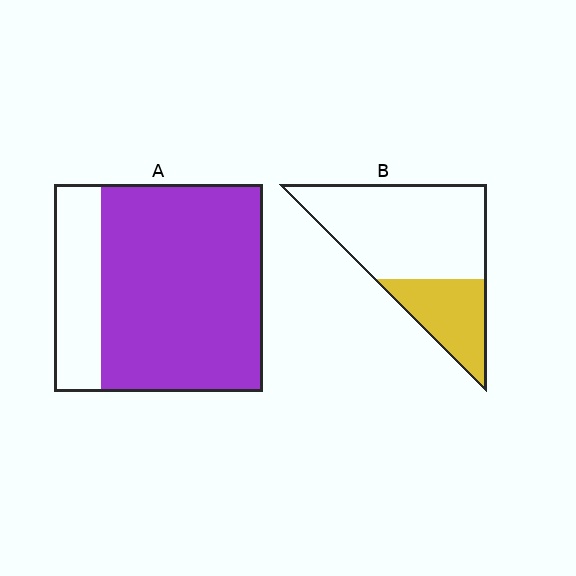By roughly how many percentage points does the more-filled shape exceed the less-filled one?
By roughly 50 percentage points (A over B).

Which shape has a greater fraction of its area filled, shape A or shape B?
Shape A.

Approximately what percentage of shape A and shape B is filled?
A is approximately 80% and B is approximately 30%.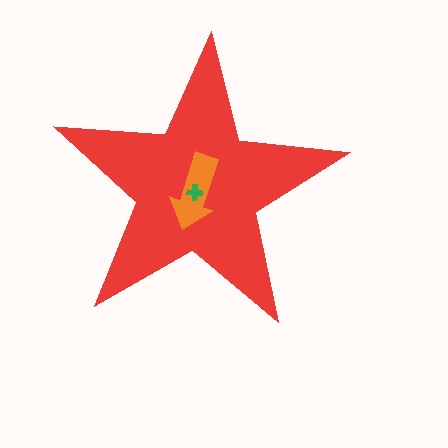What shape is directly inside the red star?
The orange arrow.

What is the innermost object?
The green cross.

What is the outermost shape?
The red star.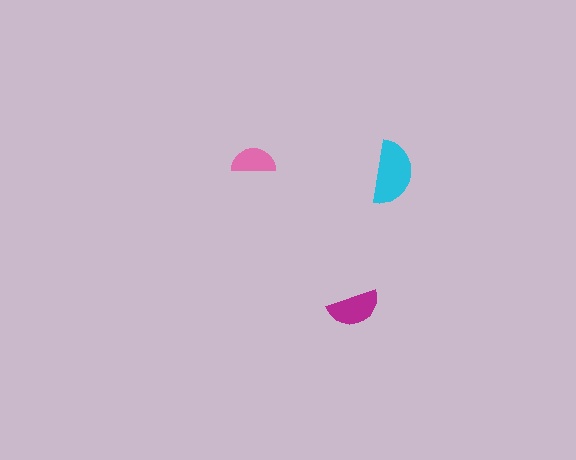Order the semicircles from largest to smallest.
the cyan one, the magenta one, the pink one.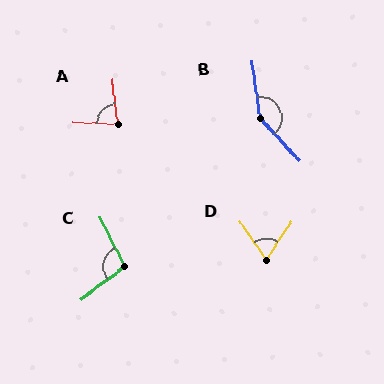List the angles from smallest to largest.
D (67°), A (80°), C (100°), B (146°).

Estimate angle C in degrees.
Approximately 100 degrees.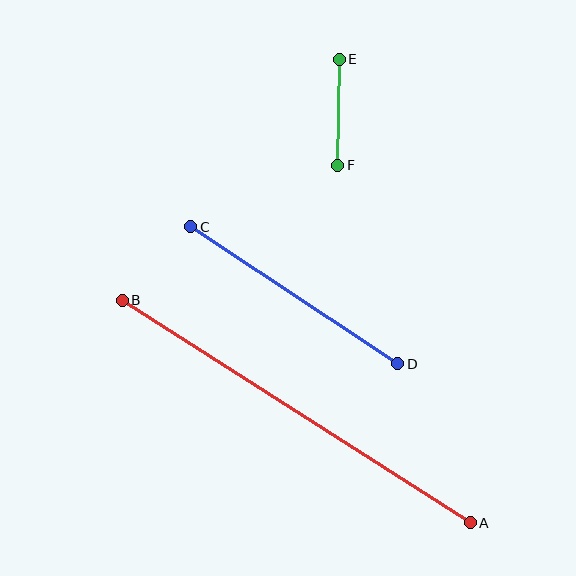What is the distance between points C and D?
The distance is approximately 248 pixels.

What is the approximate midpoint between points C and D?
The midpoint is at approximately (294, 295) pixels.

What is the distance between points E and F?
The distance is approximately 106 pixels.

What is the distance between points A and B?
The distance is approximately 413 pixels.